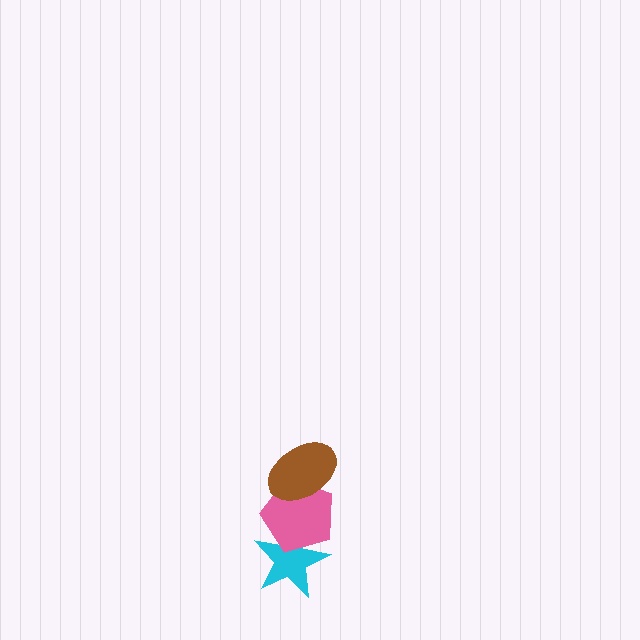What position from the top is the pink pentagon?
The pink pentagon is 2nd from the top.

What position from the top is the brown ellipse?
The brown ellipse is 1st from the top.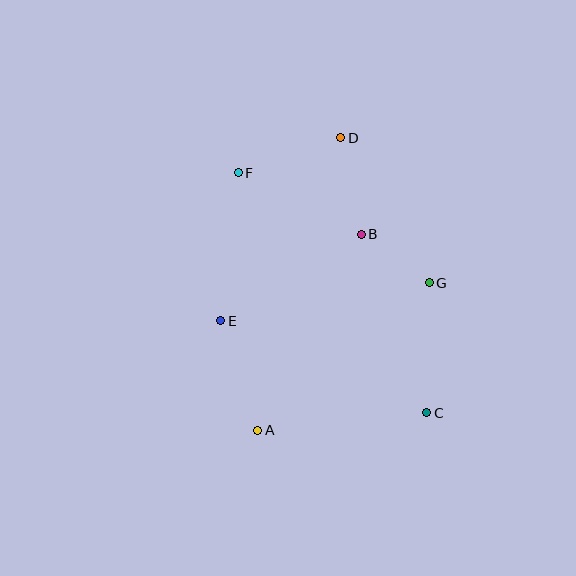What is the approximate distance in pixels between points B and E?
The distance between B and E is approximately 165 pixels.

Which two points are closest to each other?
Points B and G are closest to each other.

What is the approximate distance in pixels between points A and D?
The distance between A and D is approximately 304 pixels.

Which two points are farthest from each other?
Points C and F are farthest from each other.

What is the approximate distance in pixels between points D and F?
The distance between D and F is approximately 108 pixels.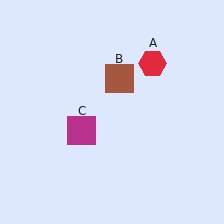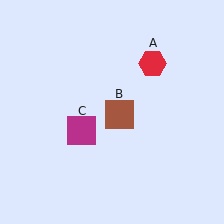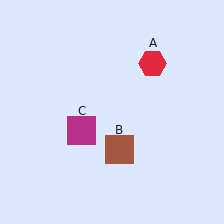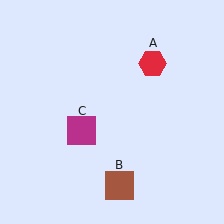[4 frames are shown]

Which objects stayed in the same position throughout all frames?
Red hexagon (object A) and magenta square (object C) remained stationary.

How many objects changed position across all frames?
1 object changed position: brown square (object B).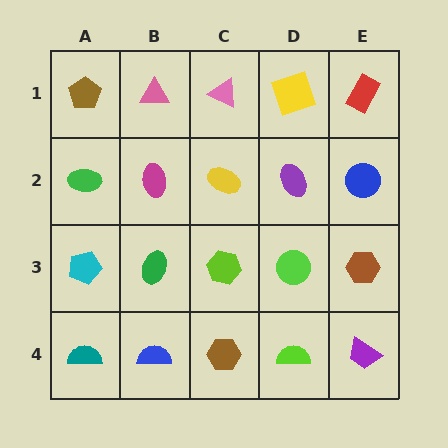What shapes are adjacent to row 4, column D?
A lime circle (row 3, column D), a brown hexagon (row 4, column C), a purple trapezoid (row 4, column E).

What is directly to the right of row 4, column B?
A brown hexagon.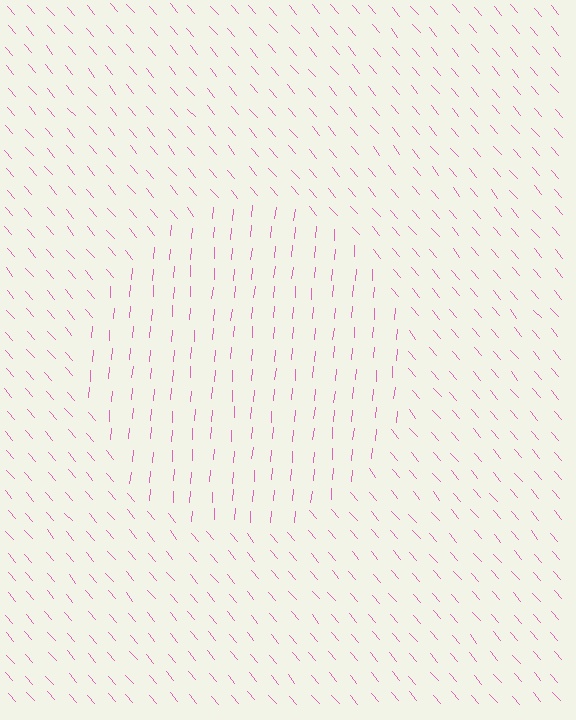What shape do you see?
I see a circle.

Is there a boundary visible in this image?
Yes, there is a texture boundary formed by a change in line orientation.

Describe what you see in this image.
The image is filled with small pink line segments. A circle region in the image has lines oriented differently from the surrounding lines, creating a visible texture boundary.